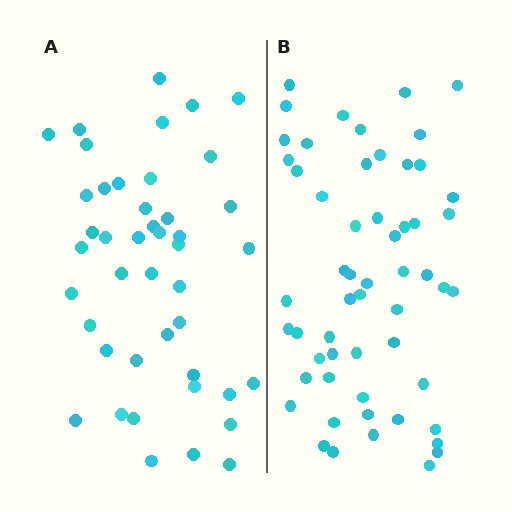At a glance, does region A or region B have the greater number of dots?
Region B (the right region) has more dots.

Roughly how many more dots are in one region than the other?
Region B has roughly 12 or so more dots than region A.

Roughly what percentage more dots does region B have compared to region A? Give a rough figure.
About 25% more.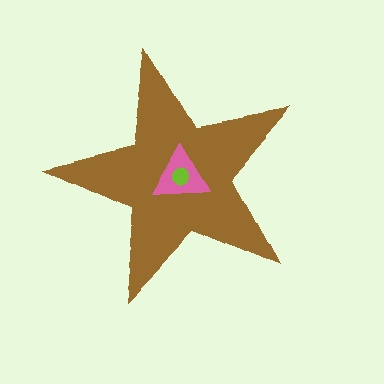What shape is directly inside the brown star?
The pink triangle.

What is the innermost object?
The lime circle.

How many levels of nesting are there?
3.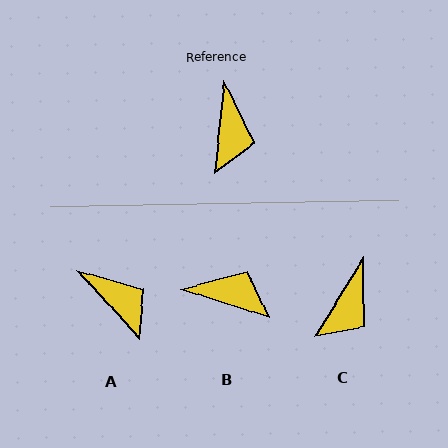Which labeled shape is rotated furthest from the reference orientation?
B, about 78 degrees away.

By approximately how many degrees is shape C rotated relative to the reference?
Approximately 26 degrees clockwise.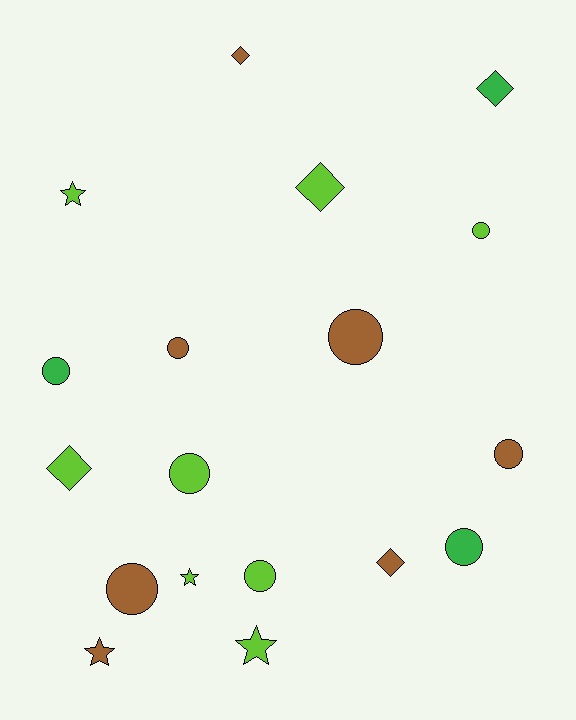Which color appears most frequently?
Lime, with 8 objects.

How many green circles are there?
There are 2 green circles.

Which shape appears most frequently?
Circle, with 9 objects.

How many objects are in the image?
There are 18 objects.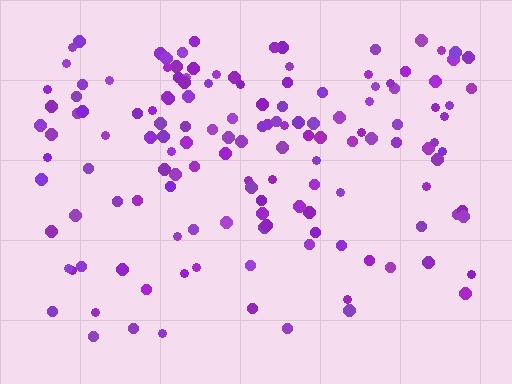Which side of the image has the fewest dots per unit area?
The bottom.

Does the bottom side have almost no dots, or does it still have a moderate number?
Still a moderate number, just noticeably fewer than the top.